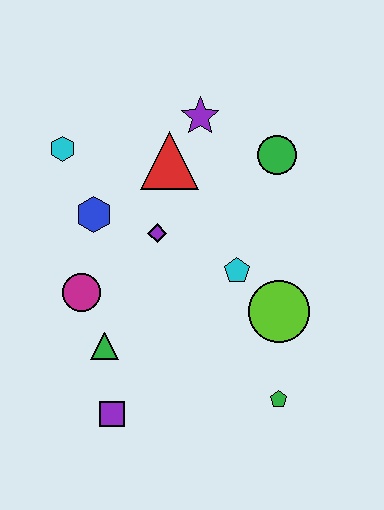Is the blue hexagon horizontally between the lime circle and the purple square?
No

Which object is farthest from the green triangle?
The green circle is farthest from the green triangle.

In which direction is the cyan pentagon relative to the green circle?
The cyan pentagon is below the green circle.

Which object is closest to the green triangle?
The magenta circle is closest to the green triangle.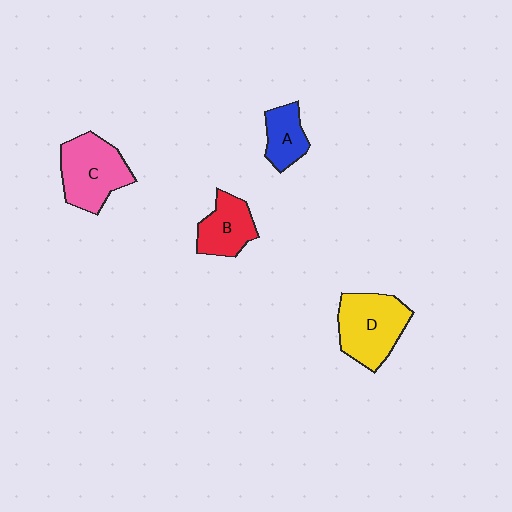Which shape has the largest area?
Shape D (yellow).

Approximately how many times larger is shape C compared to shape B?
Approximately 1.5 times.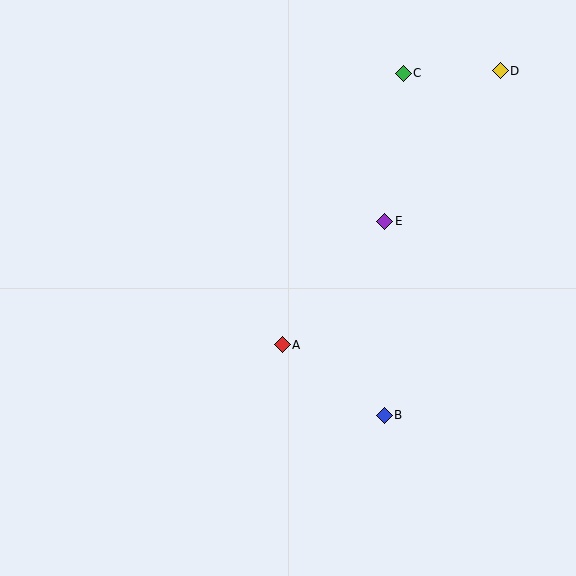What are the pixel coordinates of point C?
Point C is at (403, 73).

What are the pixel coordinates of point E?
Point E is at (385, 221).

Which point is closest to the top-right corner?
Point D is closest to the top-right corner.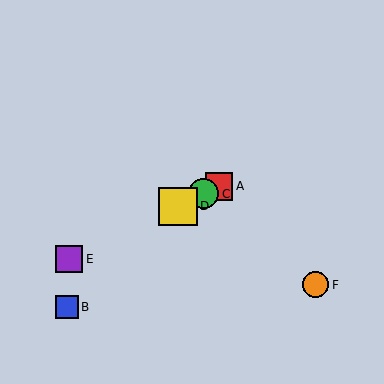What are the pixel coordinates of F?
Object F is at (316, 285).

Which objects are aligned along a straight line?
Objects A, C, D, E are aligned along a straight line.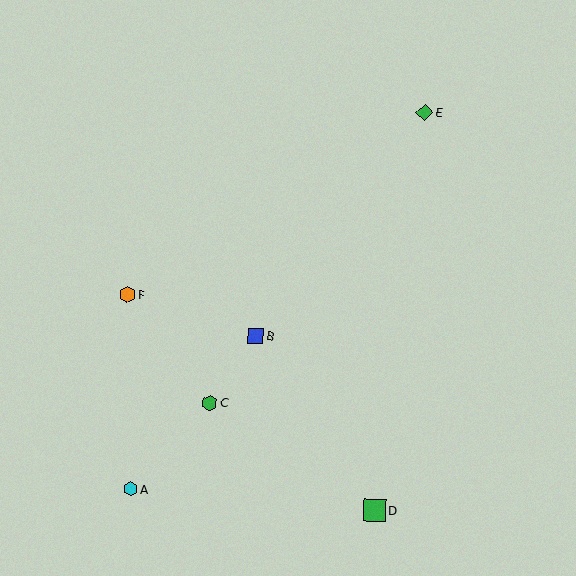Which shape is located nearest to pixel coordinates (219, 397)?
The green hexagon (labeled C) at (210, 403) is nearest to that location.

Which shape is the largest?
The green square (labeled D) is the largest.